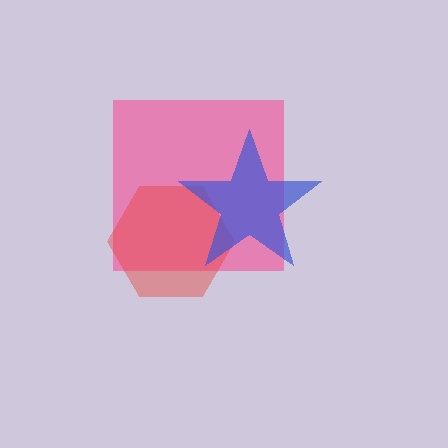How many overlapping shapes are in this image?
There are 3 overlapping shapes in the image.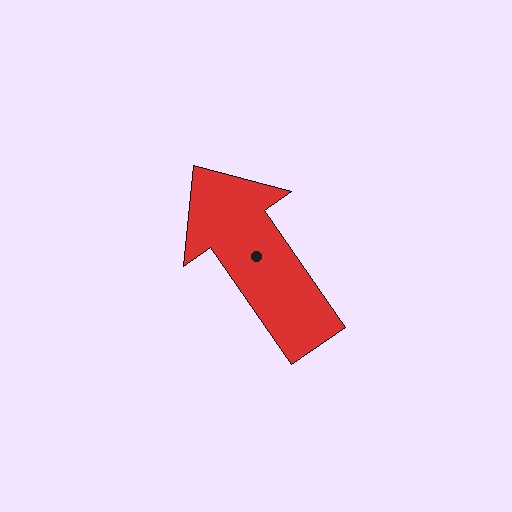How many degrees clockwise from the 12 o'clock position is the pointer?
Approximately 325 degrees.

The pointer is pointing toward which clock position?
Roughly 11 o'clock.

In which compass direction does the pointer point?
Northwest.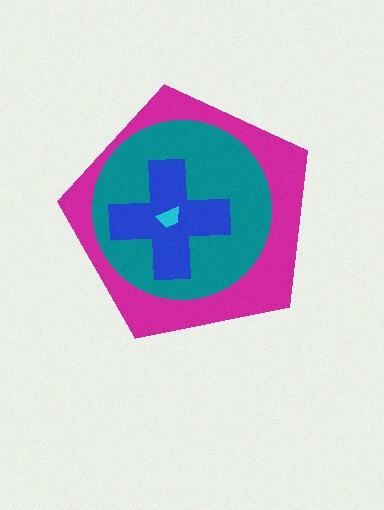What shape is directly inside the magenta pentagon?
The teal circle.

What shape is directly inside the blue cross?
The cyan trapezoid.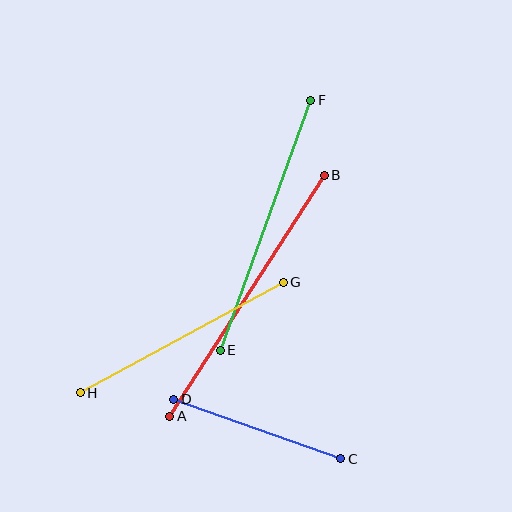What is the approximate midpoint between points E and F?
The midpoint is at approximately (265, 225) pixels.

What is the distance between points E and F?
The distance is approximately 266 pixels.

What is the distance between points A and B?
The distance is approximately 286 pixels.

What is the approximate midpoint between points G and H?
The midpoint is at approximately (182, 338) pixels.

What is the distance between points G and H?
The distance is approximately 231 pixels.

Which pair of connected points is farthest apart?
Points A and B are farthest apart.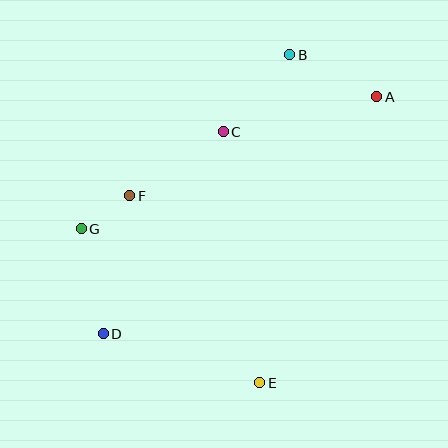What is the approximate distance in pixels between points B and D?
The distance between B and D is approximately 335 pixels.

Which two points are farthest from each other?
Points A and D are farthest from each other.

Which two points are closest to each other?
Points F and G are closest to each other.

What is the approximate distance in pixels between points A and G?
The distance between A and G is approximately 324 pixels.